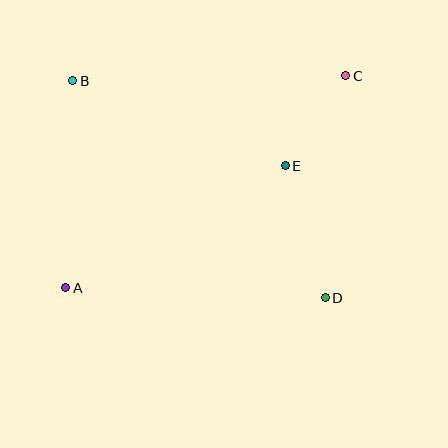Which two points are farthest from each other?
Points A and C are farthest from each other.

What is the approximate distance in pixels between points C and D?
The distance between C and D is approximately 223 pixels.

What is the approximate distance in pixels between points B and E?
The distance between B and E is approximately 229 pixels.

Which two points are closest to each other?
Points C and E are closest to each other.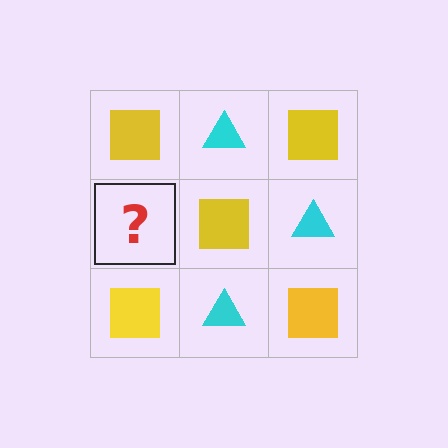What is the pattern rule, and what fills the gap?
The rule is that it alternates yellow square and cyan triangle in a checkerboard pattern. The gap should be filled with a cyan triangle.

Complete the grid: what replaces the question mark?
The question mark should be replaced with a cyan triangle.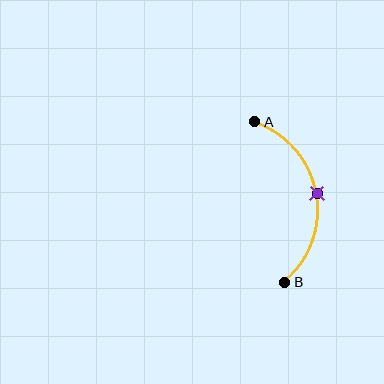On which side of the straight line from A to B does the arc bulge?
The arc bulges to the right of the straight line connecting A and B.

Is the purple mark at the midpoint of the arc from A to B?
Yes. The purple mark lies on the arc at equal arc-length from both A and B — it is the arc midpoint.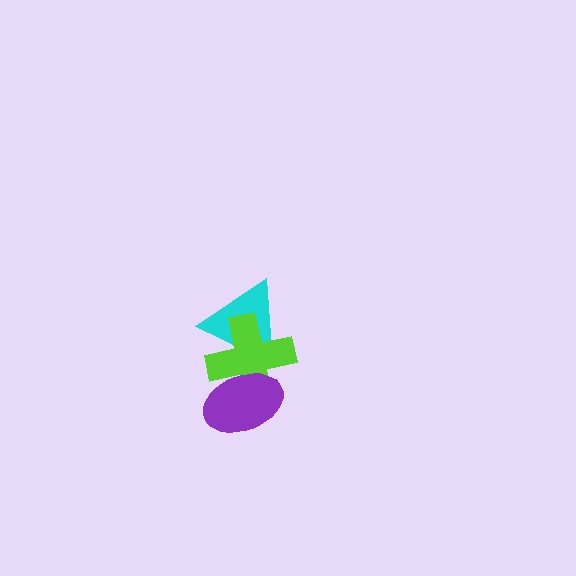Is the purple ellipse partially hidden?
No, no other shape covers it.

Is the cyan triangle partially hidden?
Yes, it is partially covered by another shape.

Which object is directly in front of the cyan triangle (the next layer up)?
The lime cross is directly in front of the cyan triangle.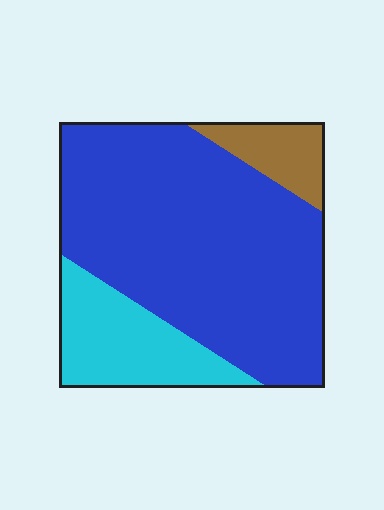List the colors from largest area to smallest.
From largest to smallest: blue, cyan, brown.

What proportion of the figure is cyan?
Cyan takes up less than a quarter of the figure.